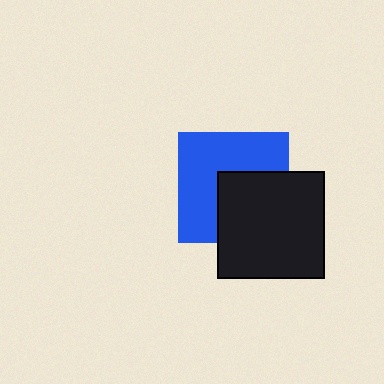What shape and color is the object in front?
The object in front is a black square.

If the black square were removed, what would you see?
You would see the complete blue square.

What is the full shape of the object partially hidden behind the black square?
The partially hidden object is a blue square.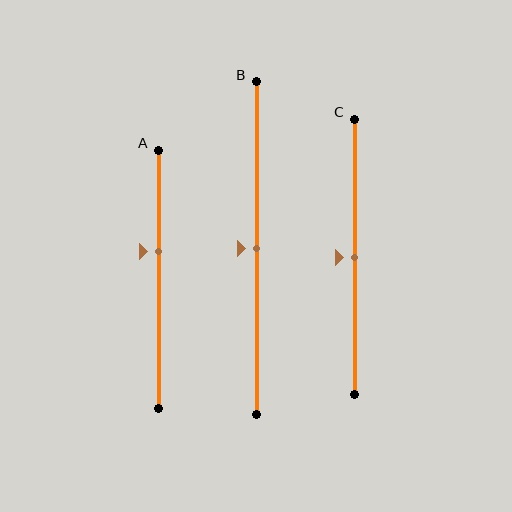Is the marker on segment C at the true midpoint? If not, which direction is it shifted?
Yes, the marker on segment C is at the true midpoint.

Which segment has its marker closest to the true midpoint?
Segment B has its marker closest to the true midpoint.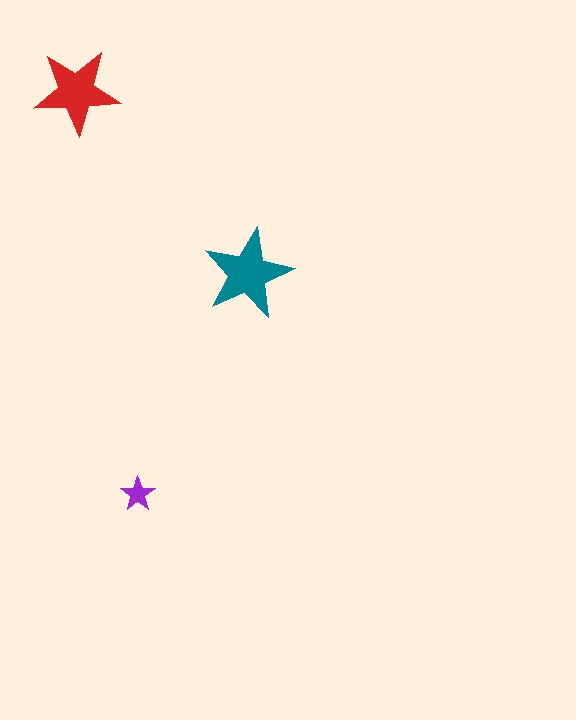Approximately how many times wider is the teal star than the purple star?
About 2.5 times wider.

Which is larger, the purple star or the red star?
The red one.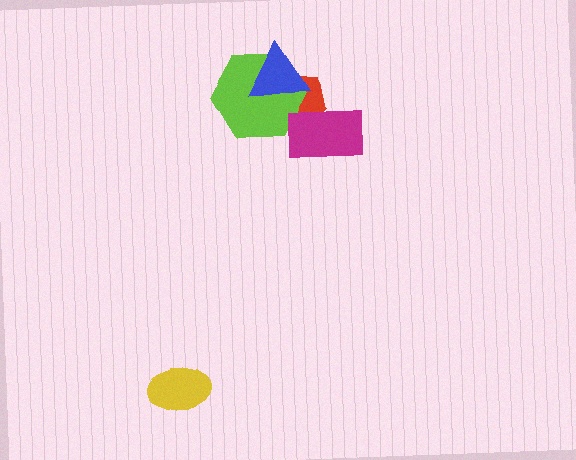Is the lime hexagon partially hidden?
Yes, it is partially covered by another shape.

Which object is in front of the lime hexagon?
The blue triangle is in front of the lime hexagon.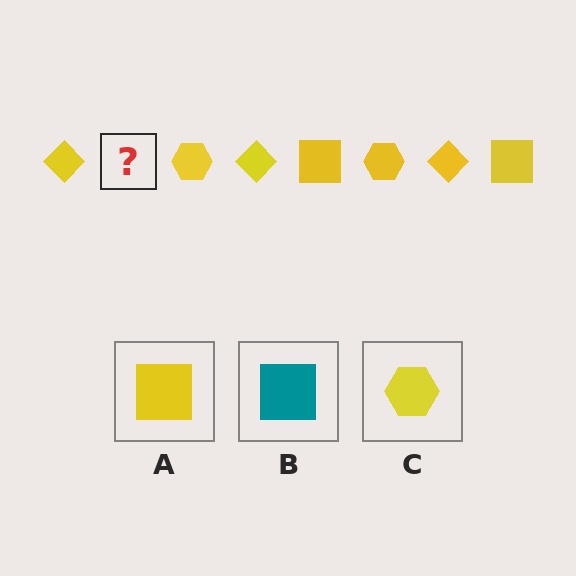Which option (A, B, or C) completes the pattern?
A.